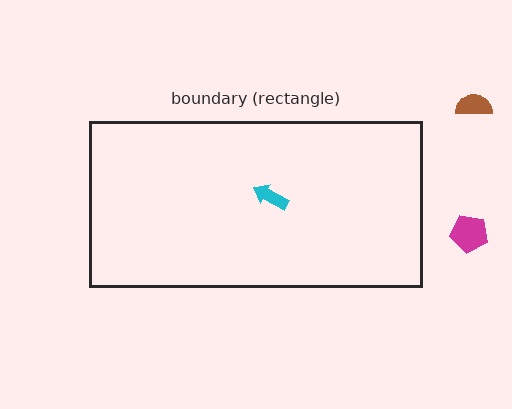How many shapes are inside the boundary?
1 inside, 2 outside.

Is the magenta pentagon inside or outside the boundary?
Outside.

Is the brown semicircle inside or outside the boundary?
Outside.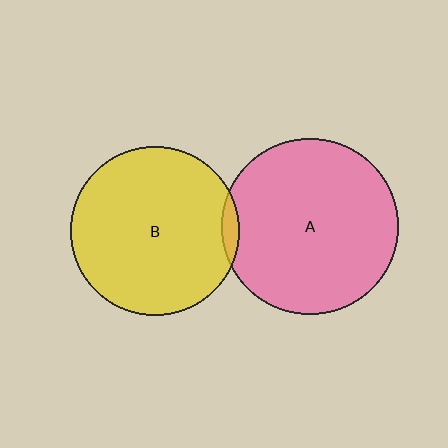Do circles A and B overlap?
Yes.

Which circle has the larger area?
Circle A (pink).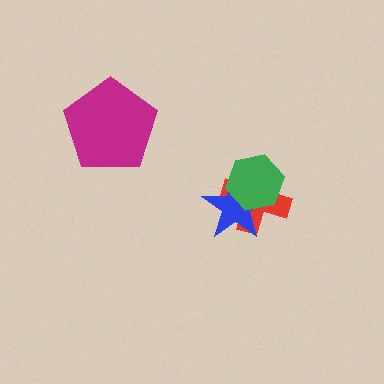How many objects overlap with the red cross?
2 objects overlap with the red cross.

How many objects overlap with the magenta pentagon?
0 objects overlap with the magenta pentagon.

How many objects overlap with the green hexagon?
2 objects overlap with the green hexagon.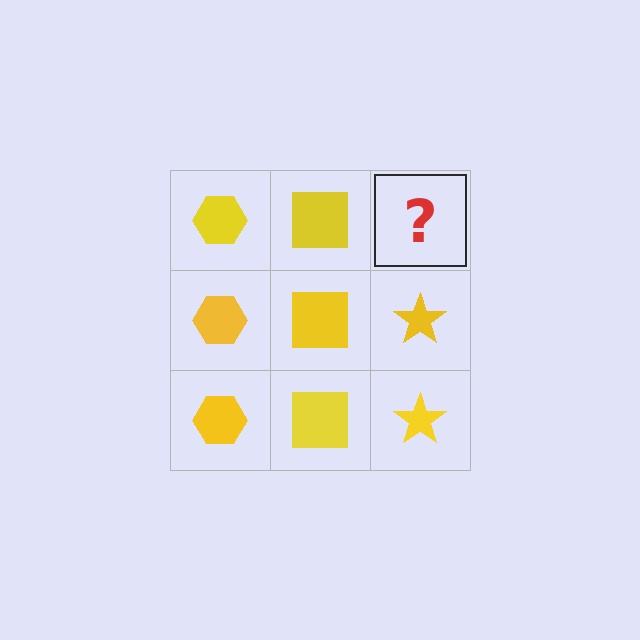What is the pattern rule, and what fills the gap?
The rule is that each column has a consistent shape. The gap should be filled with a yellow star.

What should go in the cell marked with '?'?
The missing cell should contain a yellow star.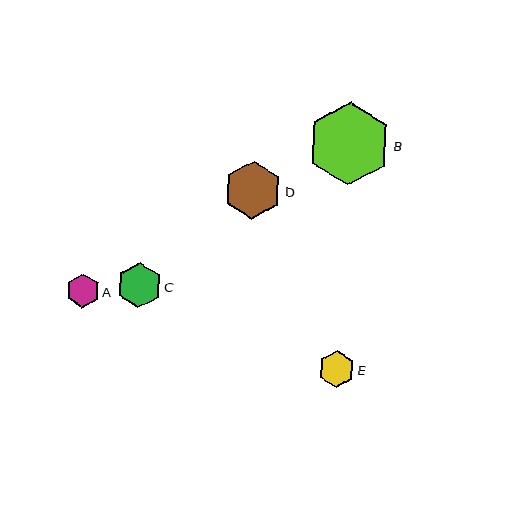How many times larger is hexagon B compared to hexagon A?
Hexagon B is approximately 2.5 times the size of hexagon A.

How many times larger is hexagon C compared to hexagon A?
Hexagon C is approximately 1.3 times the size of hexagon A.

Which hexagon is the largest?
Hexagon B is the largest with a size of approximately 83 pixels.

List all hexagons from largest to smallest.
From largest to smallest: B, D, C, E, A.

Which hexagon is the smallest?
Hexagon A is the smallest with a size of approximately 33 pixels.